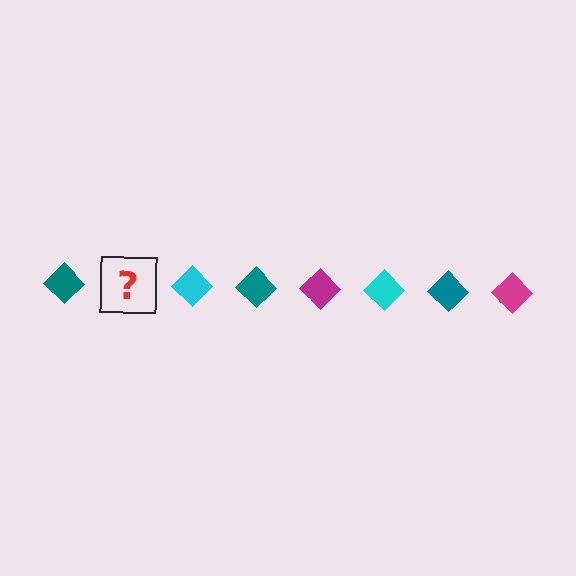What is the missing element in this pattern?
The missing element is a magenta diamond.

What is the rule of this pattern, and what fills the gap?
The rule is that the pattern cycles through teal, magenta, cyan diamonds. The gap should be filled with a magenta diamond.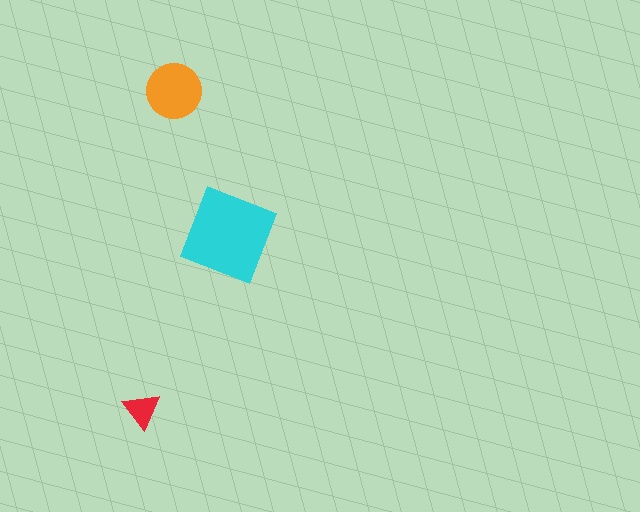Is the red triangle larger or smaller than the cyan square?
Smaller.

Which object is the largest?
The cyan square.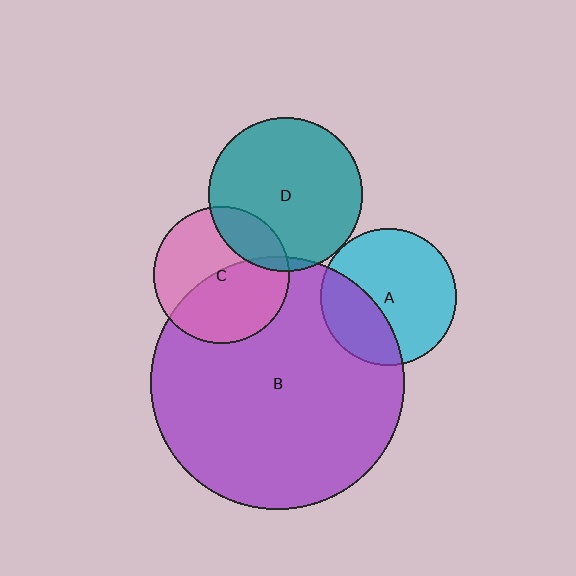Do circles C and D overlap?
Yes.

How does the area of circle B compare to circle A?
Approximately 3.5 times.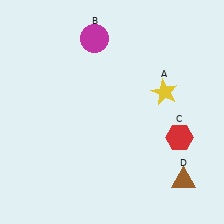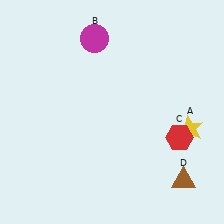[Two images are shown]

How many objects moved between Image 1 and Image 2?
1 object moved between the two images.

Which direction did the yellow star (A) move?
The yellow star (A) moved down.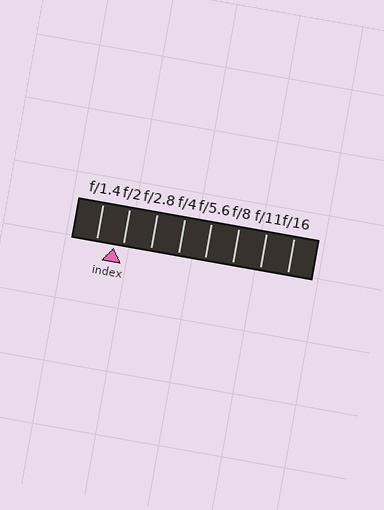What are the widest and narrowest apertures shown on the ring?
The widest aperture shown is f/1.4 and the narrowest is f/16.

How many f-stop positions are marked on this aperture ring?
There are 8 f-stop positions marked.